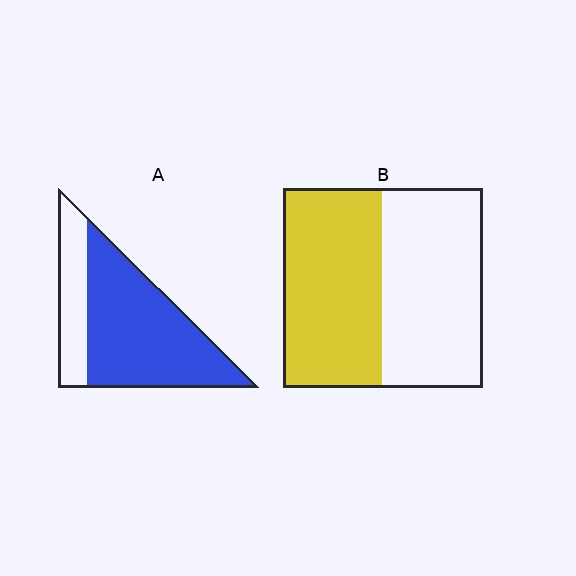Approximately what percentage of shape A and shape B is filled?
A is approximately 75% and B is approximately 50%.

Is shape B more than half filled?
Roughly half.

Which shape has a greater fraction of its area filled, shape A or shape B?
Shape A.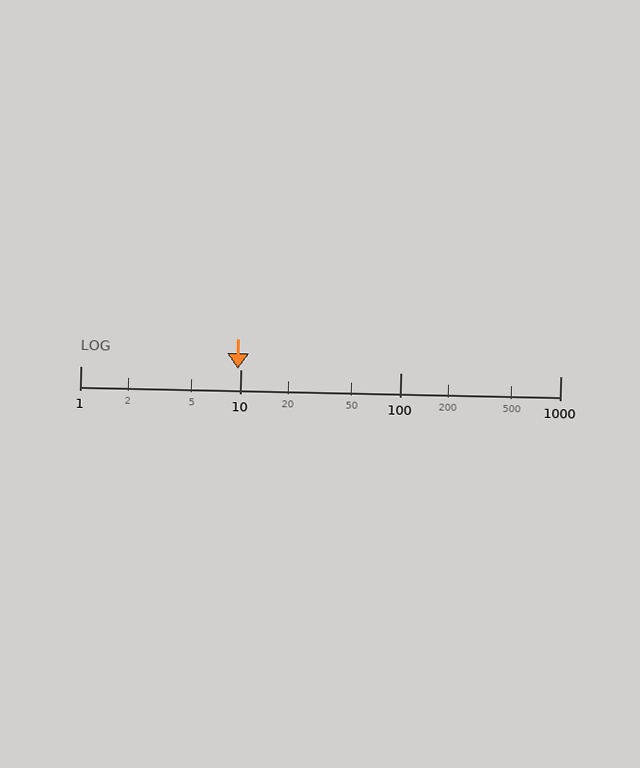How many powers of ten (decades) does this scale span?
The scale spans 3 decades, from 1 to 1000.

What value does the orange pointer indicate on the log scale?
The pointer indicates approximately 9.7.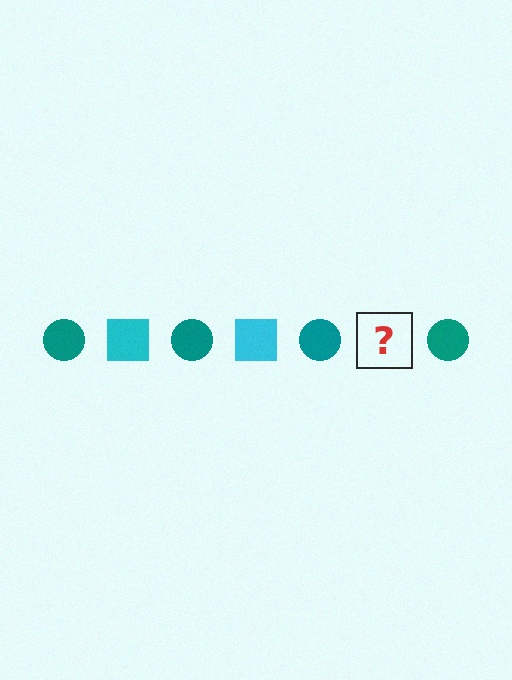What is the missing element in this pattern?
The missing element is a cyan square.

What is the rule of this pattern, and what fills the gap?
The rule is that the pattern alternates between teal circle and cyan square. The gap should be filled with a cyan square.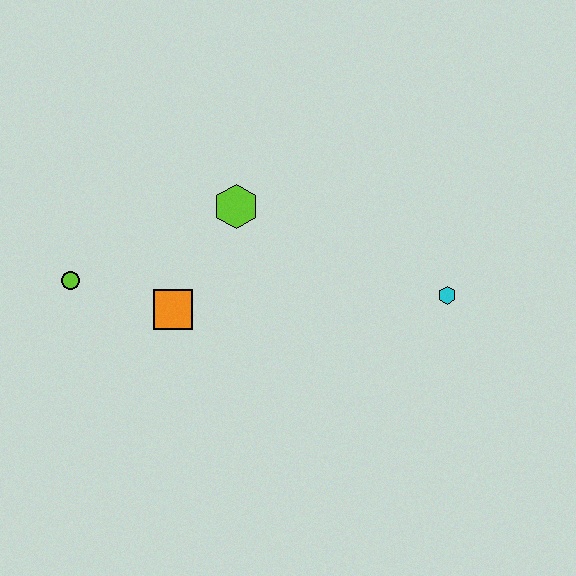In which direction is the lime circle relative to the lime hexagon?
The lime circle is to the left of the lime hexagon.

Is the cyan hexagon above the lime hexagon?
No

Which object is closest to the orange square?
The lime circle is closest to the orange square.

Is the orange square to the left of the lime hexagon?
Yes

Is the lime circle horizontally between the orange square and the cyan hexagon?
No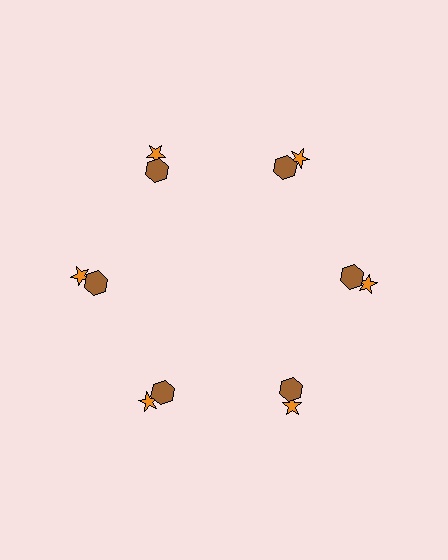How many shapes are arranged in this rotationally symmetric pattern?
There are 12 shapes, arranged in 6 groups of 2.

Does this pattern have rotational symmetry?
Yes, this pattern has 6-fold rotational symmetry. It looks the same after rotating 60 degrees around the center.